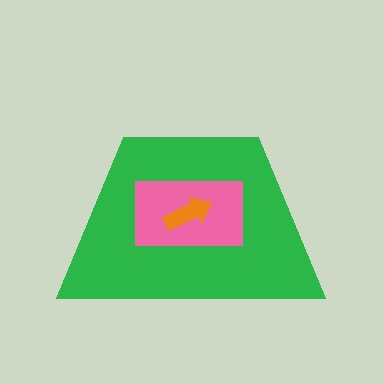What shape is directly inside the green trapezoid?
The pink rectangle.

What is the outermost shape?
The green trapezoid.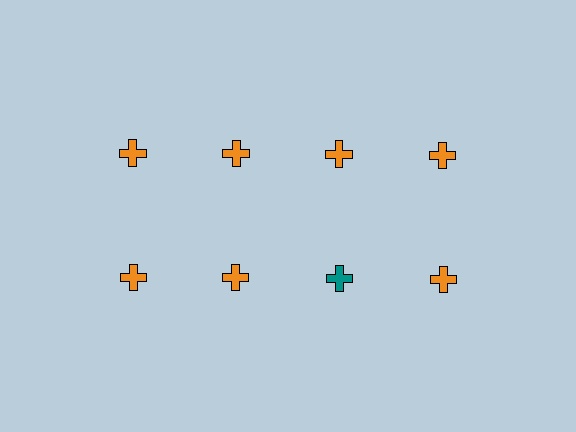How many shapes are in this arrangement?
There are 8 shapes arranged in a grid pattern.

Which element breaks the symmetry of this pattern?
The teal cross in the second row, center column breaks the symmetry. All other shapes are orange crosses.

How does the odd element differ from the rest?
It has a different color: teal instead of orange.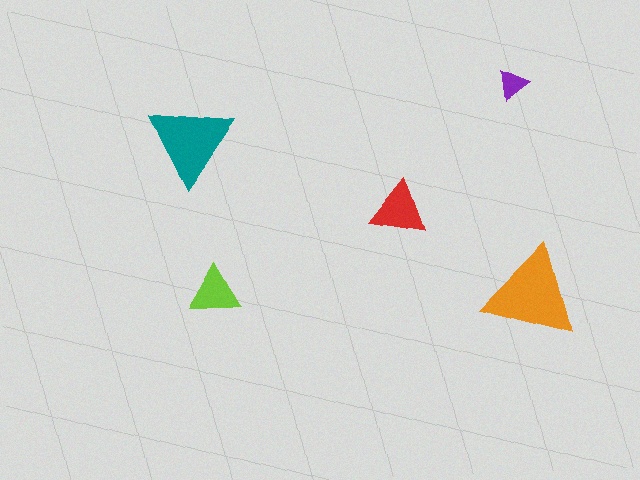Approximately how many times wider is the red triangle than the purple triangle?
About 2 times wider.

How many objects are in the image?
There are 5 objects in the image.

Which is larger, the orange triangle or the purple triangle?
The orange one.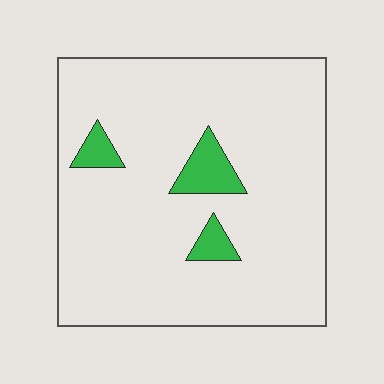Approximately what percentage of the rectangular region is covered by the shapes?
Approximately 10%.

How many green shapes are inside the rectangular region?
3.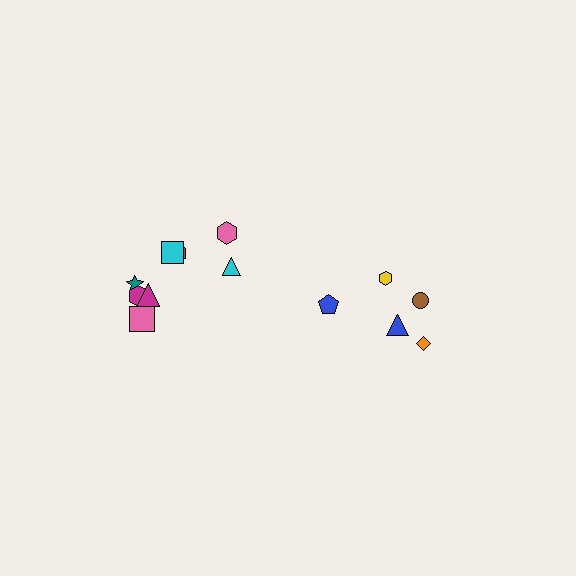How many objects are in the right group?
There are 5 objects.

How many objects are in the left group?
There are 8 objects.